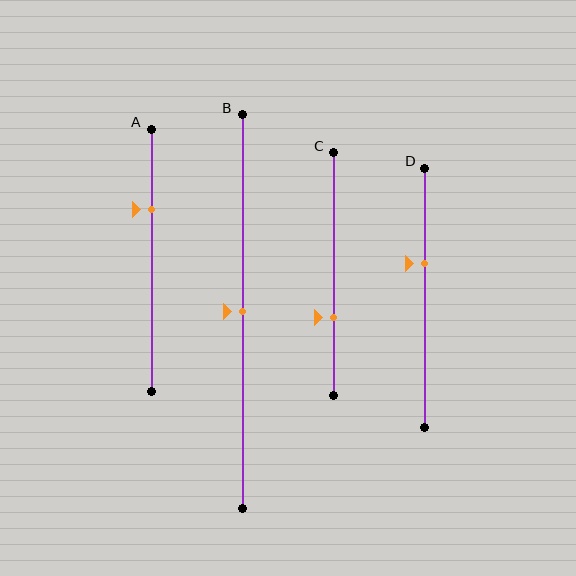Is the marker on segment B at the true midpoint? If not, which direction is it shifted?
Yes, the marker on segment B is at the true midpoint.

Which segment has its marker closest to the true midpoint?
Segment B has its marker closest to the true midpoint.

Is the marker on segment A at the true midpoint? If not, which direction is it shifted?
No, the marker on segment A is shifted upward by about 19% of the segment length.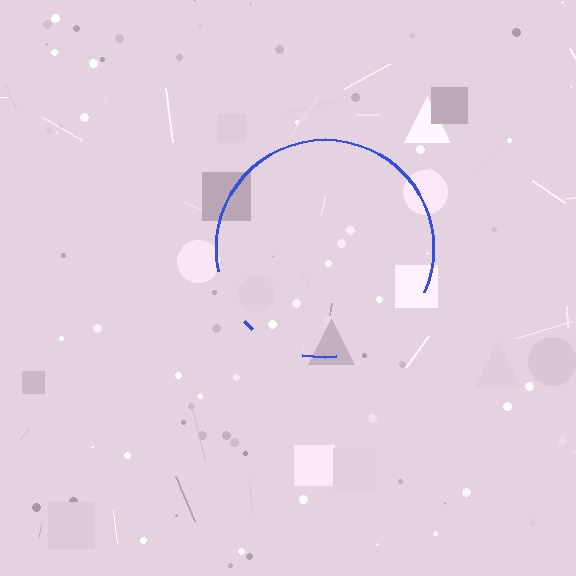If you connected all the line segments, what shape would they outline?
They would outline a circle.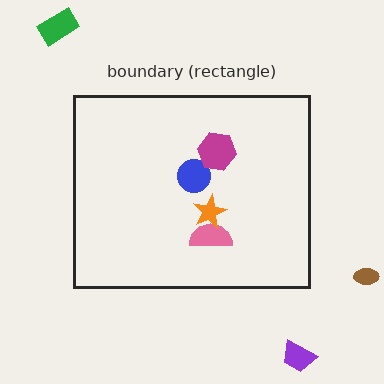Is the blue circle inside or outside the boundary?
Inside.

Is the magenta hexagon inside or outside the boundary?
Inside.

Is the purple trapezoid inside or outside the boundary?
Outside.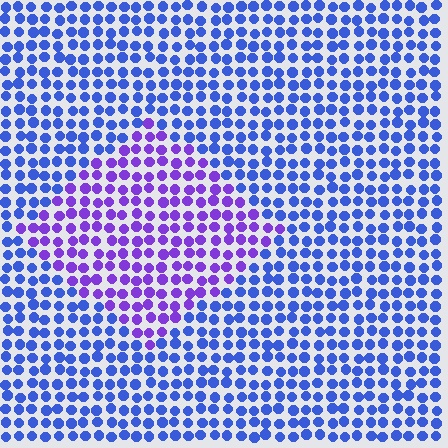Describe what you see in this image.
The image is filled with small blue elements in a uniform arrangement. A diamond-shaped region is visible where the elements are tinted to a slightly different hue, forming a subtle color boundary.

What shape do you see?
I see a diamond.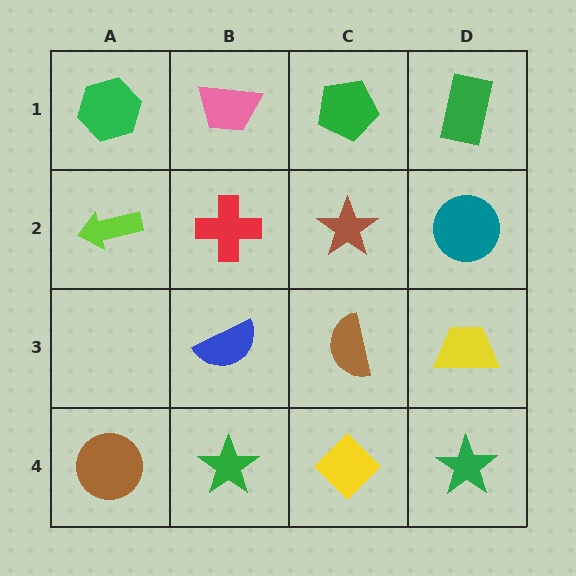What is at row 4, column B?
A green star.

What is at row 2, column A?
A lime arrow.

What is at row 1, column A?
A green hexagon.